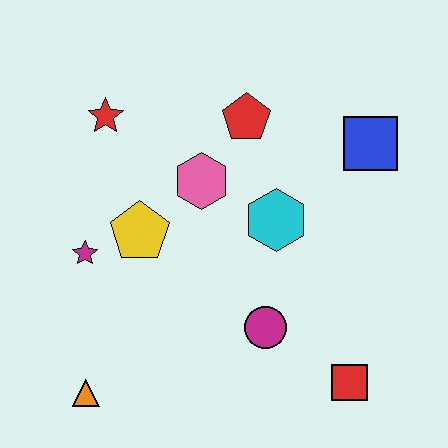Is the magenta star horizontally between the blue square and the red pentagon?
No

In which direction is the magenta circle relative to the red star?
The magenta circle is below the red star.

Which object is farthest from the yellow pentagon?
The red square is farthest from the yellow pentagon.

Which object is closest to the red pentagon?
The pink hexagon is closest to the red pentagon.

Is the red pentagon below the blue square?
No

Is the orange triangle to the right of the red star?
No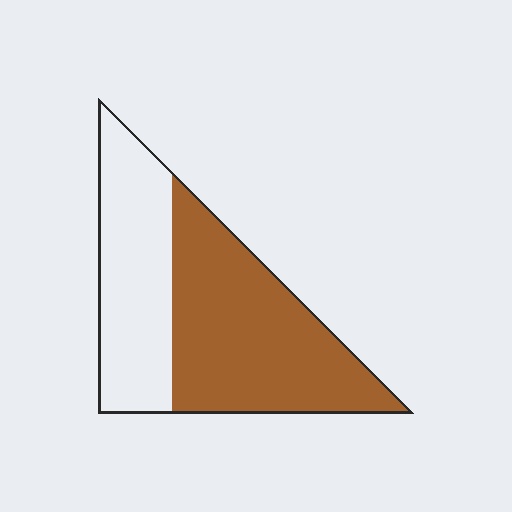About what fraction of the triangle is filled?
About three fifths (3/5).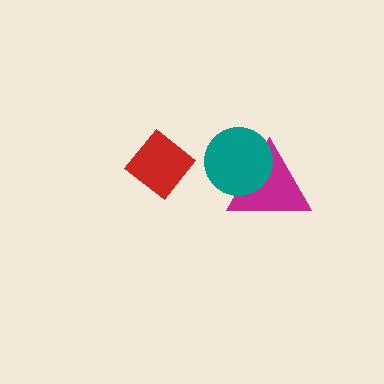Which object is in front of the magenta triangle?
The teal circle is in front of the magenta triangle.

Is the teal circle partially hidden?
No, no other shape covers it.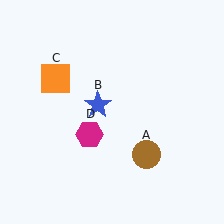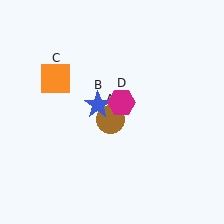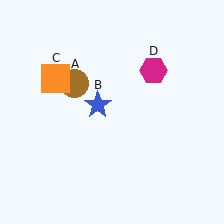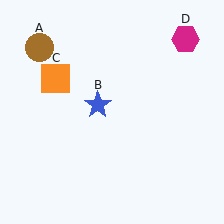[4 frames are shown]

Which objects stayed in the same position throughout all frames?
Blue star (object B) and orange square (object C) remained stationary.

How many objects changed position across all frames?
2 objects changed position: brown circle (object A), magenta hexagon (object D).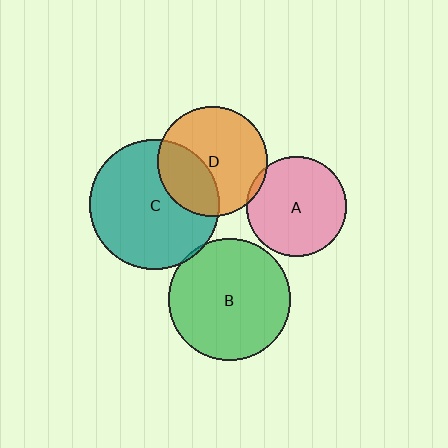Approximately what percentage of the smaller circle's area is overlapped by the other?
Approximately 5%.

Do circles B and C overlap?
Yes.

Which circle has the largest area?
Circle C (teal).